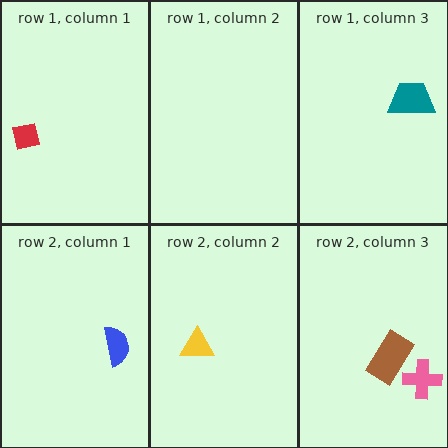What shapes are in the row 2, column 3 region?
The pink cross, the brown rectangle.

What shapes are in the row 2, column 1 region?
The blue semicircle.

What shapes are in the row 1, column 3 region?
The teal trapezoid.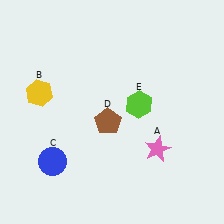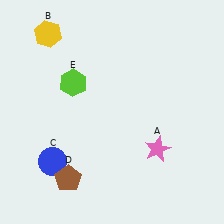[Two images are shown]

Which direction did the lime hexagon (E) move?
The lime hexagon (E) moved left.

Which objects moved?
The objects that moved are: the yellow hexagon (B), the brown pentagon (D), the lime hexagon (E).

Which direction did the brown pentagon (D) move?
The brown pentagon (D) moved down.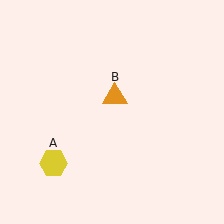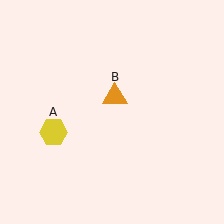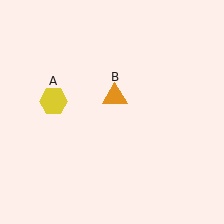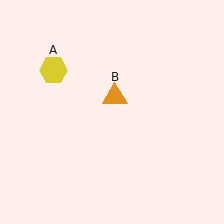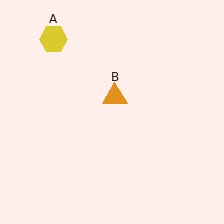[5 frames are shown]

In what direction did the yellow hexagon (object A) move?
The yellow hexagon (object A) moved up.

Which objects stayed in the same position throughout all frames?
Orange triangle (object B) remained stationary.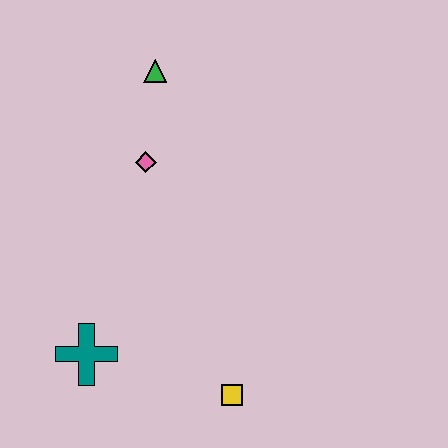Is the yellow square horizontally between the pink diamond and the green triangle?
No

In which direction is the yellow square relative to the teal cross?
The yellow square is to the right of the teal cross.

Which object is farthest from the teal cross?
The green triangle is farthest from the teal cross.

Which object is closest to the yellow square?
The teal cross is closest to the yellow square.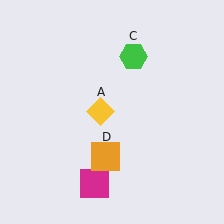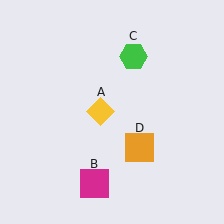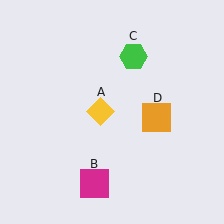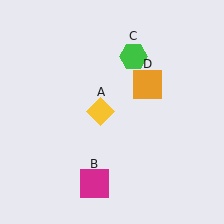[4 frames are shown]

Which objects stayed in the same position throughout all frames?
Yellow diamond (object A) and magenta square (object B) and green hexagon (object C) remained stationary.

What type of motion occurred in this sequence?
The orange square (object D) rotated counterclockwise around the center of the scene.